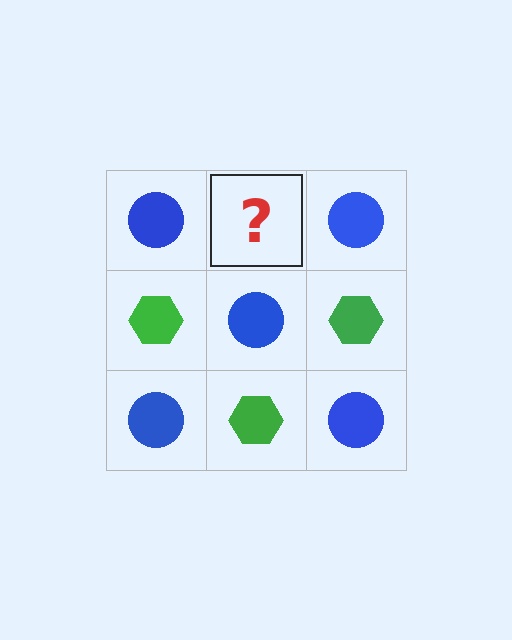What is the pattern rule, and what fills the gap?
The rule is that it alternates blue circle and green hexagon in a checkerboard pattern. The gap should be filled with a green hexagon.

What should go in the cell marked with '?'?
The missing cell should contain a green hexagon.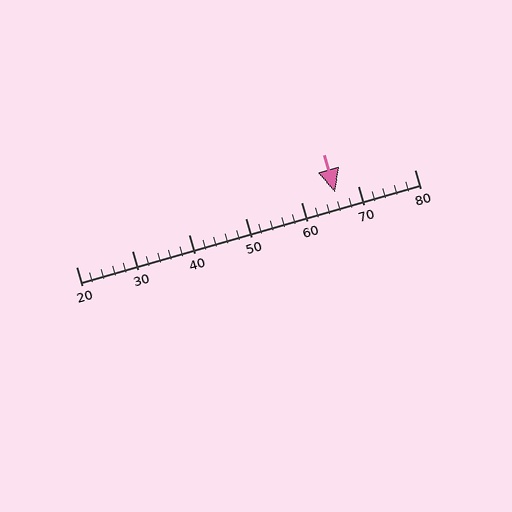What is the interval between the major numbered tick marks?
The major tick marks are spaced 10 units apart.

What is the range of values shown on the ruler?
The ruler shows values from 20 to 80.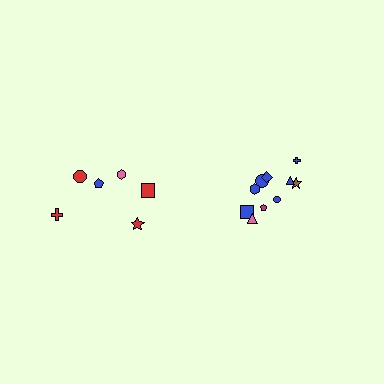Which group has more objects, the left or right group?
The right group.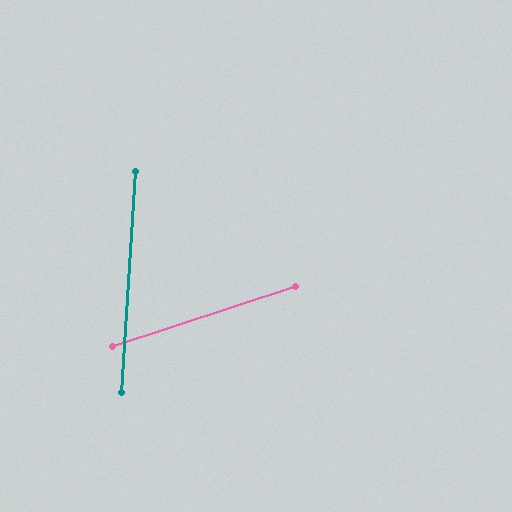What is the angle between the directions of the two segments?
Approximately 68 degrees.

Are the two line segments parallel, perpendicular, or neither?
Neither parallel nor perpendicular — they differ by about 68°.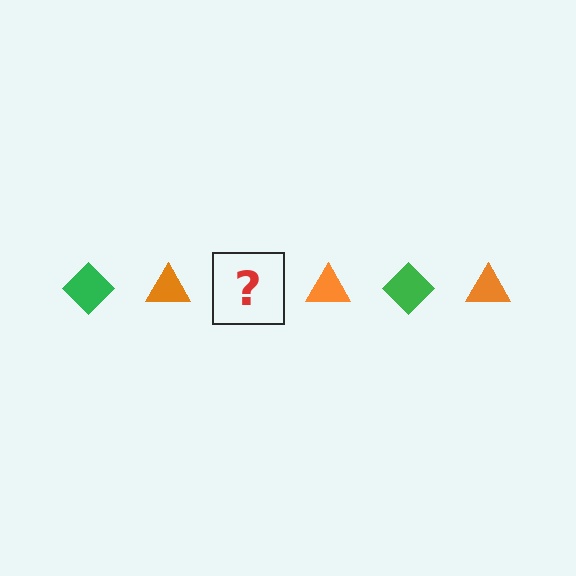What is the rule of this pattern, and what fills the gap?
The rule is that the pattern alternates between green diamond and orange triangle. The gap should be filled with a green diamond.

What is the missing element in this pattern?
The missing element is a green diamond.